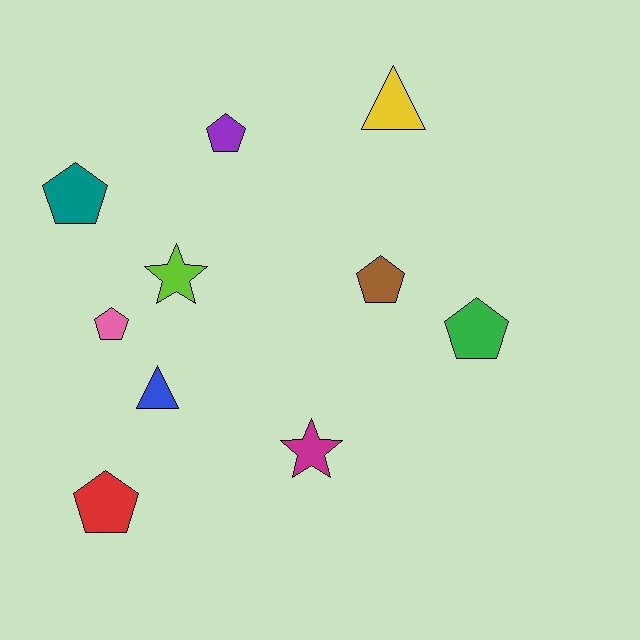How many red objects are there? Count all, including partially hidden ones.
There is 1 red object.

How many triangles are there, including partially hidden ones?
There are 2 triangles.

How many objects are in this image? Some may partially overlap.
There are 10 objects.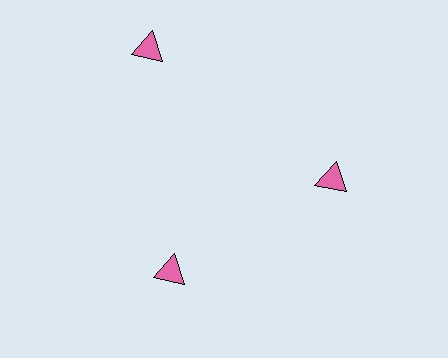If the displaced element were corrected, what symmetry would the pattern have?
It would have 3-fold rotational symmetry — the pattern would map onto itself every 120 degrees.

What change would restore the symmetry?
The symmetry would be restored by moving it inward, back onto the ring so that all 3 triangles sit at equal angles and equal distance from the center.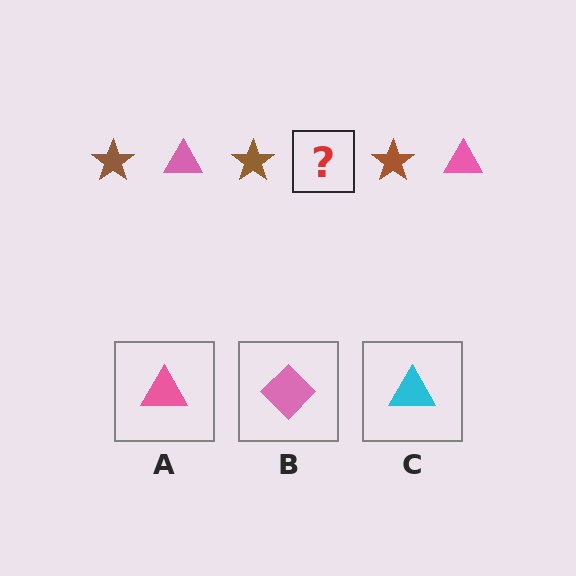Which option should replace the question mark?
Option A.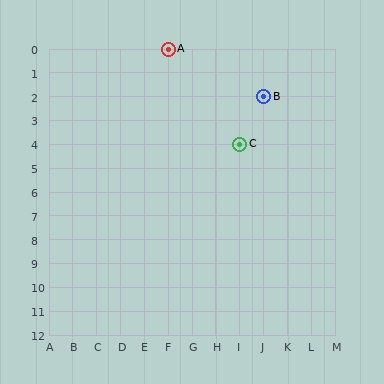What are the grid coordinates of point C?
Point C is at grid coordinates (I, 4).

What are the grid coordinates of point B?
Point B is at grid coordinates (J, 2).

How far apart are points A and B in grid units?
Points A and B are 4 columns and 2 rows apart (about 4.5 grid units diagonally).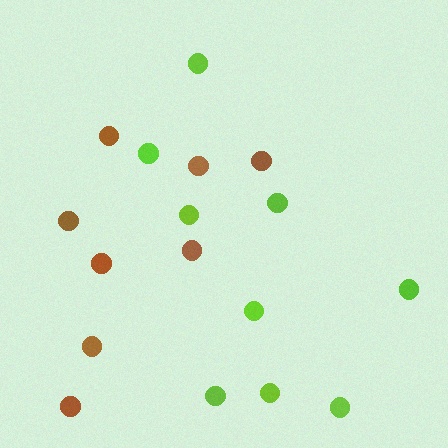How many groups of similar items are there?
There are 2 groups: one group of brown circles (8) and one group of lime circles (9).